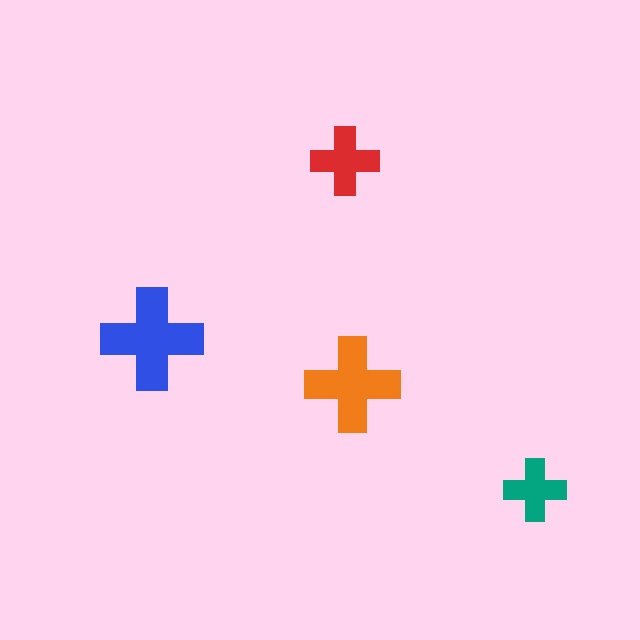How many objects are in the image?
There are 4 objects in the image.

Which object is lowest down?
The teal cross is bottommost.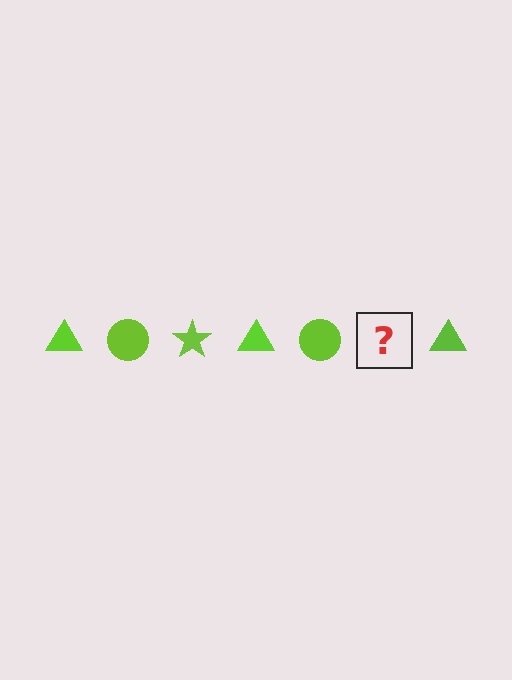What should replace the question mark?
The question mark should be replaced with a lime star.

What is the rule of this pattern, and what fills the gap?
The rule is that the pattern cycles through triangle, circle, star shapes in lime. The gap should be filled with a lime star.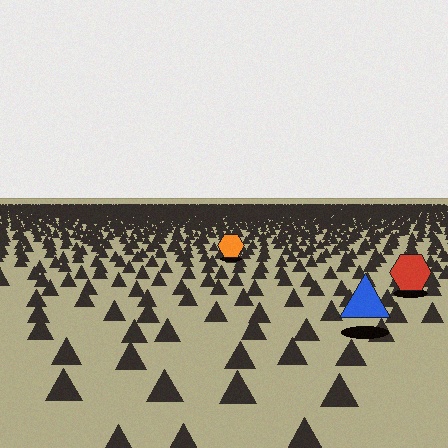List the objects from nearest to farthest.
From nearest to farthest: the blue triangle, the red hexagon, the orange hexagon.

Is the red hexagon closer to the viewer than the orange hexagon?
Yes. The red hexagon is closer — you can tell from the texture gradient: the ground texture is coarser near it.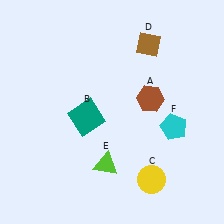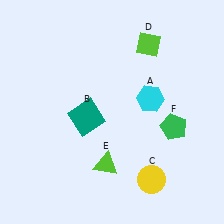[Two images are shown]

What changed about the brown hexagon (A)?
In Image 1, A is brown. In Image 2, it changed to cyan.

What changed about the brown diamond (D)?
In Image 1, D is brown. In Image 2, it changed to lime.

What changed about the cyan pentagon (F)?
In Image 1, F is cyan. In Image 2, it changed to green.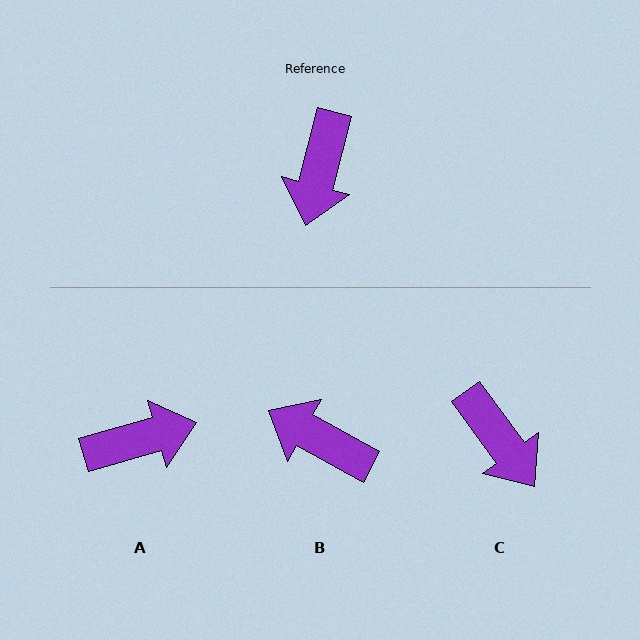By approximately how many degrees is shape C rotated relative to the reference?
Approximately 51 degrees counter-clockwise.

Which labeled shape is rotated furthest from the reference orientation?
A, about 121 degrees away.